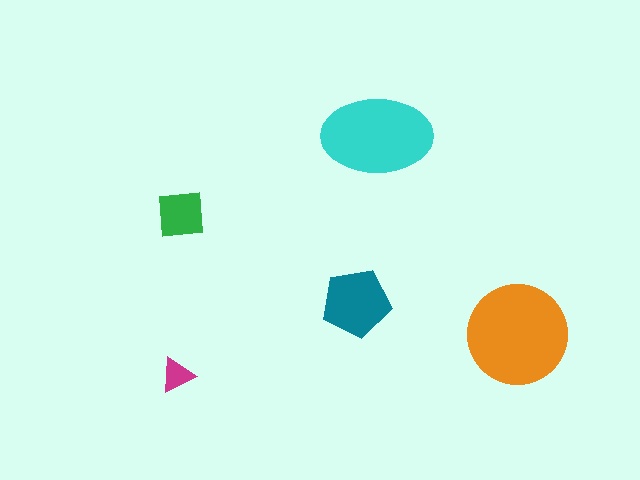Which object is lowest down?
The magenta triangle is bottommost.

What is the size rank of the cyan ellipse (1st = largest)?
2nd.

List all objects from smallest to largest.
The magenta triangle, the green square, the teal pentagon, the cyan ellipse, the orange circle.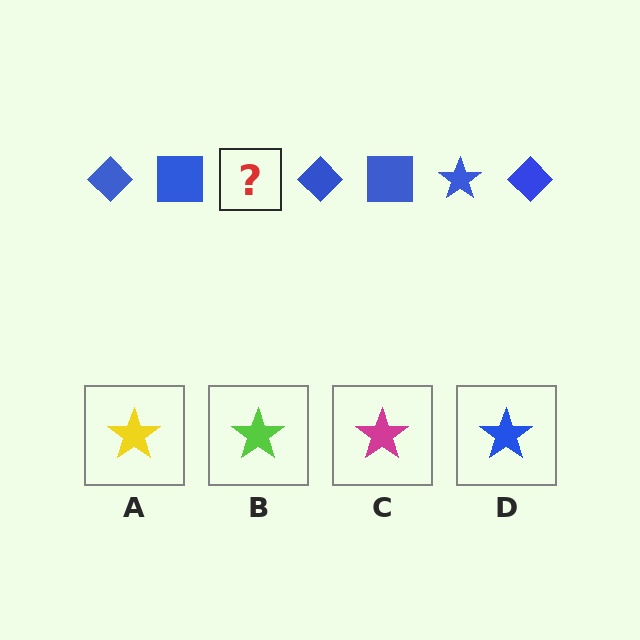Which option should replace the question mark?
Option D.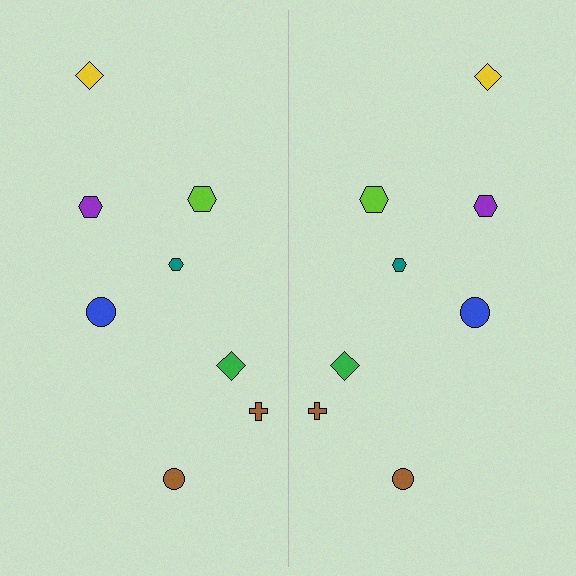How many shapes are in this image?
There are 16 shapes in this image.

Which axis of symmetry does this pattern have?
The pattern has a vertical axis of symmetry running through the center of the image.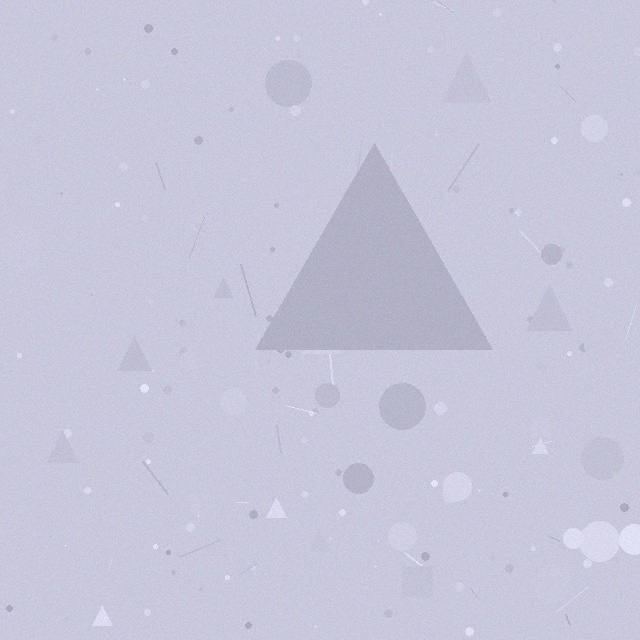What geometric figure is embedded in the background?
A triangle is embedded in the background.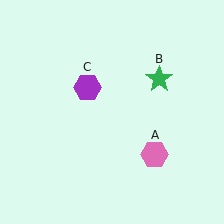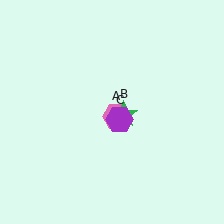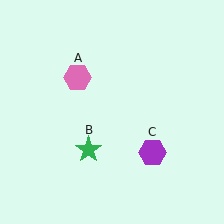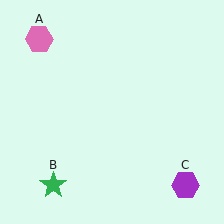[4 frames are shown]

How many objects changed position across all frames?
3 objects changed position: pink hexagon (object A), green star (object B), purple hexagon (object C).